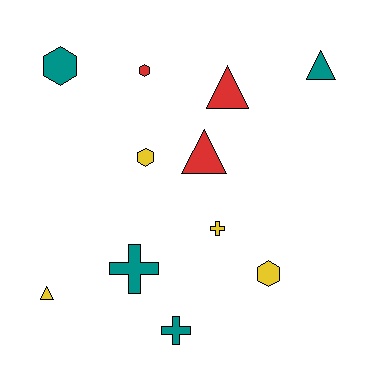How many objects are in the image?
There are 11 objects.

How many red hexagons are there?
There is 1 red hexagon.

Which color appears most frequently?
Yellow, with 4 objects.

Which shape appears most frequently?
Triangle, with 4 objects.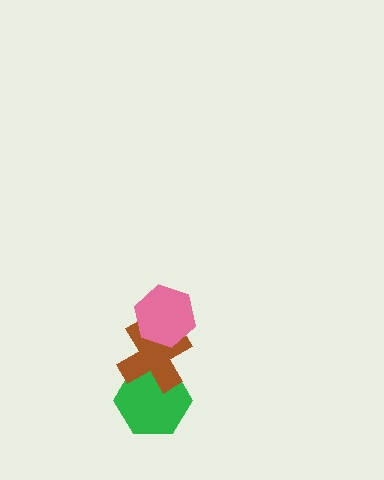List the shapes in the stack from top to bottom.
From top to bottom: the pink hexagon, the brown cross, the green hexagon.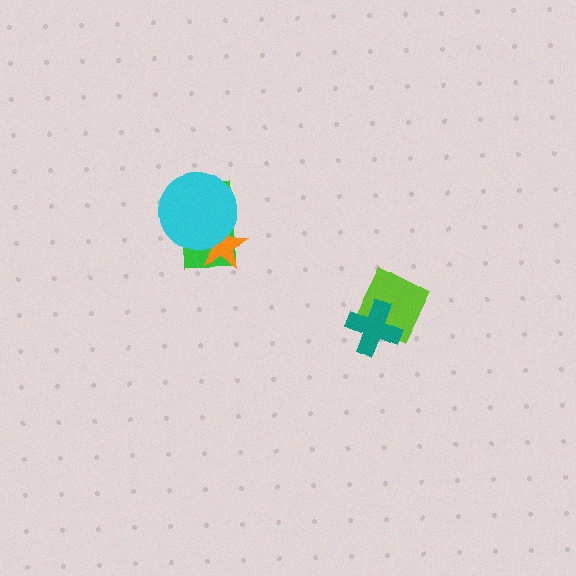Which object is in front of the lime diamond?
The teal cross is in front of the lime diamond.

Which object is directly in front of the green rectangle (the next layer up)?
The orange star is directly in front of the green rectangle.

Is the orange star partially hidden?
Yes, it is partially covered by another shape.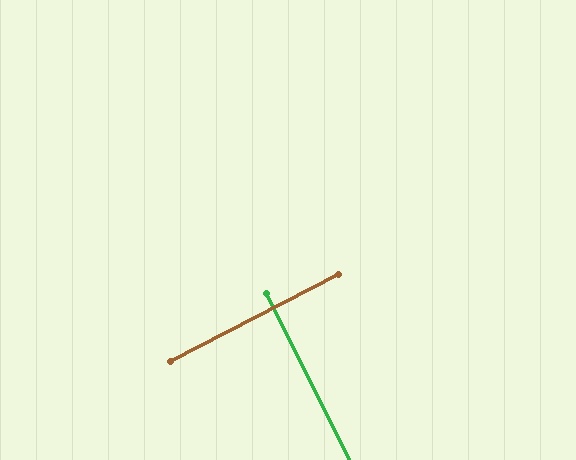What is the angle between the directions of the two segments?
Approximately 89 degrees.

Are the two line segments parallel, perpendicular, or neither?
Perpendicular — they meet at approximately 89°.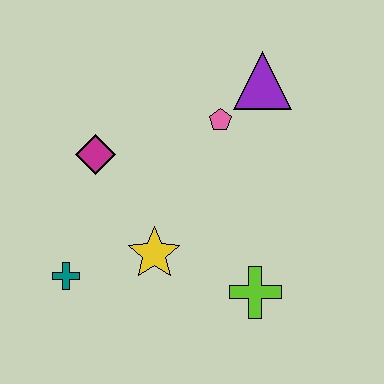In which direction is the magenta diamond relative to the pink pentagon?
The magenta diamond is to the left of the pink pentagon.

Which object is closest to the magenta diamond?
The yellow star is closest to the magenta diamond.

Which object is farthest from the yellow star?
The purple triangle is farthest from the yellow star.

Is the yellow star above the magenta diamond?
No